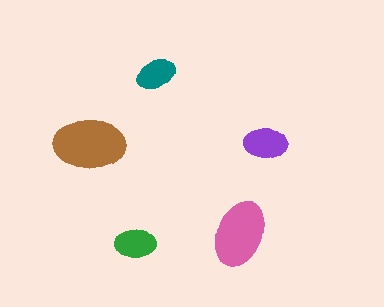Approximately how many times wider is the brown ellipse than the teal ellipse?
About 2 times wider.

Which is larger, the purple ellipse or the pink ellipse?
The pink one.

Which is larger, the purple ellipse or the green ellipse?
The purple one.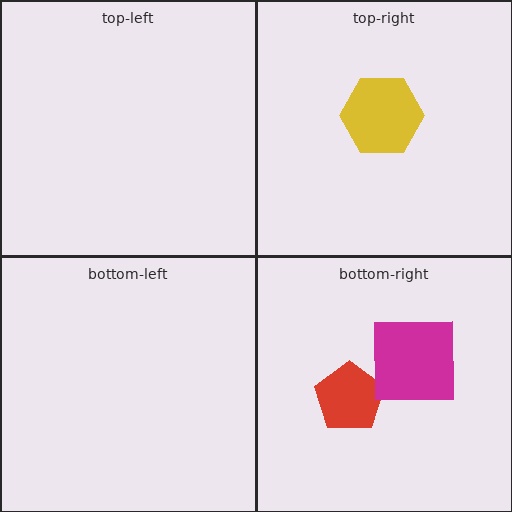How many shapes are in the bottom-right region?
2.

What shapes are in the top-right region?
The yellow hexagon.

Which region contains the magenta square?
The bottom-right region.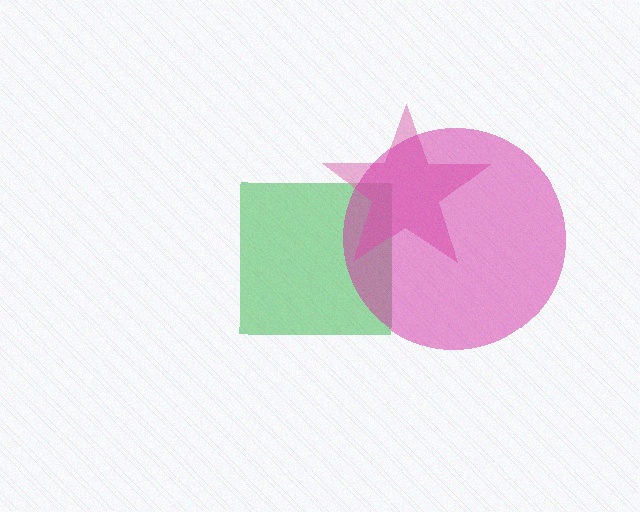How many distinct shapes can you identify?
There are 3 distinct shapes: a green square, a pink star, a magenta circle.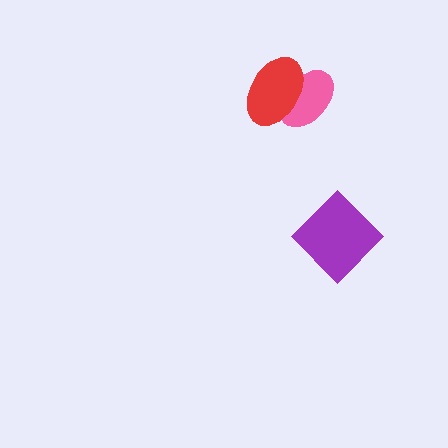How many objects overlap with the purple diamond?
0 objects overlap with the purple diamond.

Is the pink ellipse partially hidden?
Yes, it is partially covered by another shape.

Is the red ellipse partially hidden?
No, no other shape covers it.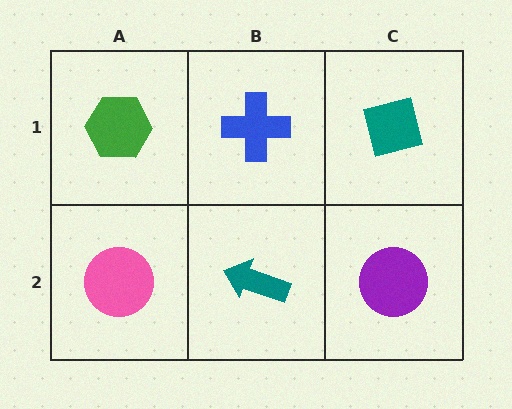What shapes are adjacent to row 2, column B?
A blue cross (row 1, column B), a pink circle (row 2, column A), a purple circle (row 2, column C).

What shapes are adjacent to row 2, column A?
A green hexagon (row 1, column A), a teal arrow (row 2, column B).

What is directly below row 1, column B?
A teal arrow.